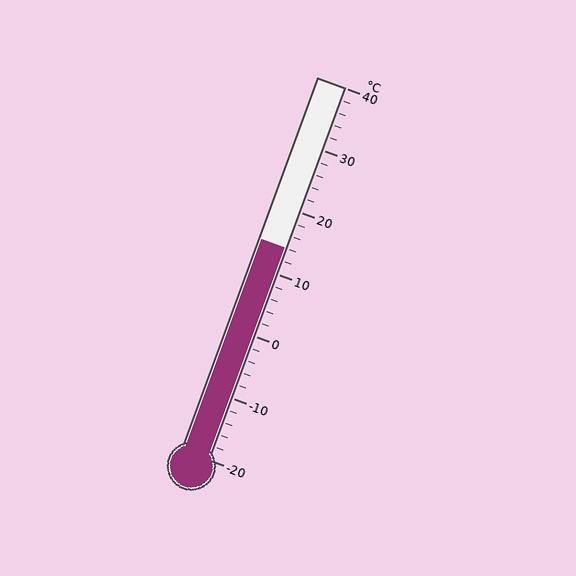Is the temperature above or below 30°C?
The temperature is below 30°C.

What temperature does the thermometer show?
The thermometer shows approximately 14°C.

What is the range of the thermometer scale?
The thermometer scale ranges from -20°C to 40°C.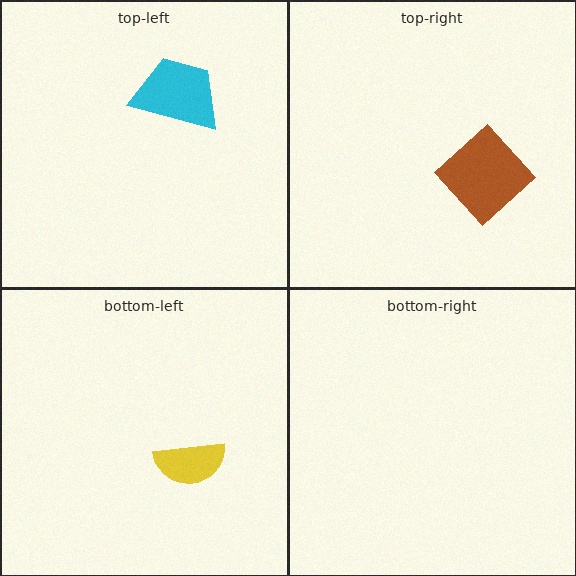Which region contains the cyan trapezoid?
The top-left region.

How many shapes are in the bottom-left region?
1.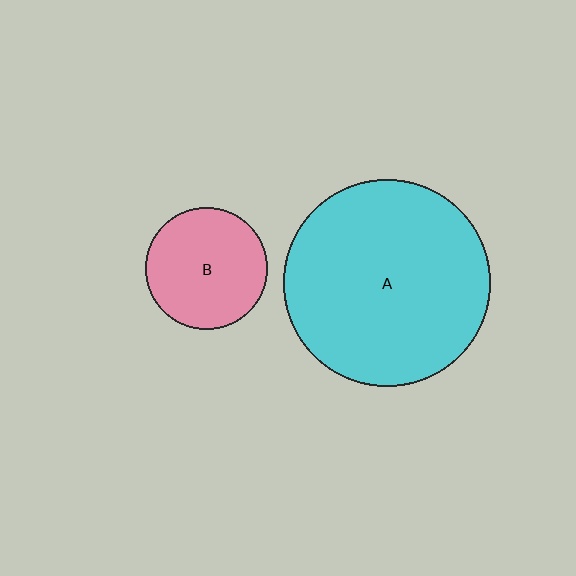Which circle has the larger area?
Circle A (cyan).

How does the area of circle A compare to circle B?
Approximately 2.8 times.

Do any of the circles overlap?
No, none of the circles overlap.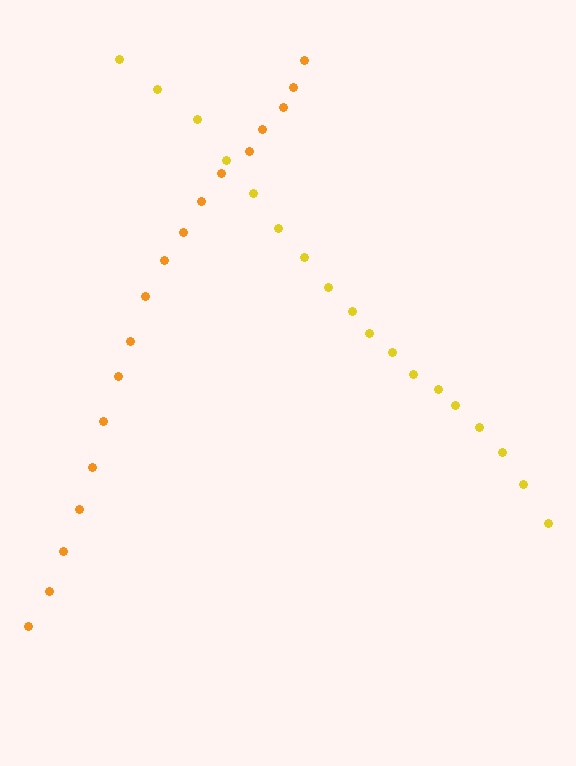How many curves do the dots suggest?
There are 2 distinct paths.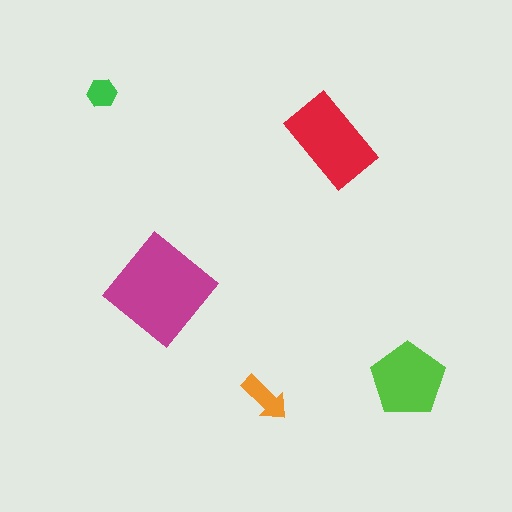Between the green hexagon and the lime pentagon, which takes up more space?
The lime pentagon.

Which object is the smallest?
The green hexagon.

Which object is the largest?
The magenta diamond.